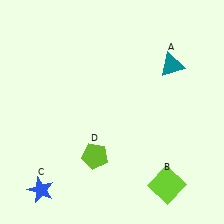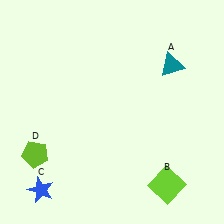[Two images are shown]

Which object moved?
The lime pentagon (D) moved left.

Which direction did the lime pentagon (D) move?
The lime pentagon (D) moved left.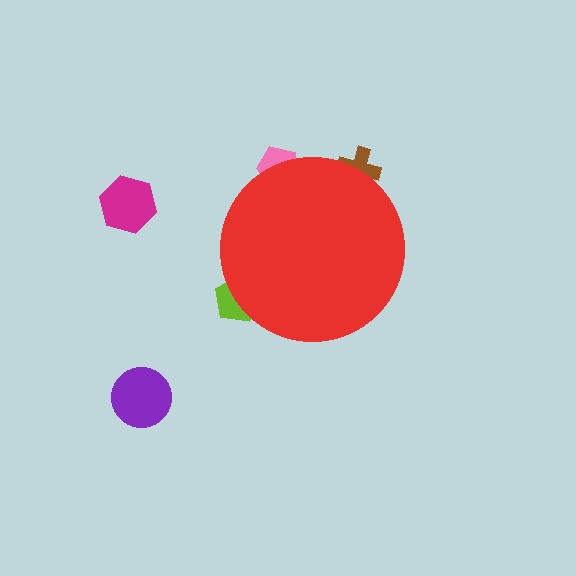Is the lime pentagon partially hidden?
Yes, the lime pentagon is partially hidden behind the red circle.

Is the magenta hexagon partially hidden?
No, the magenta hexagon is fully visible.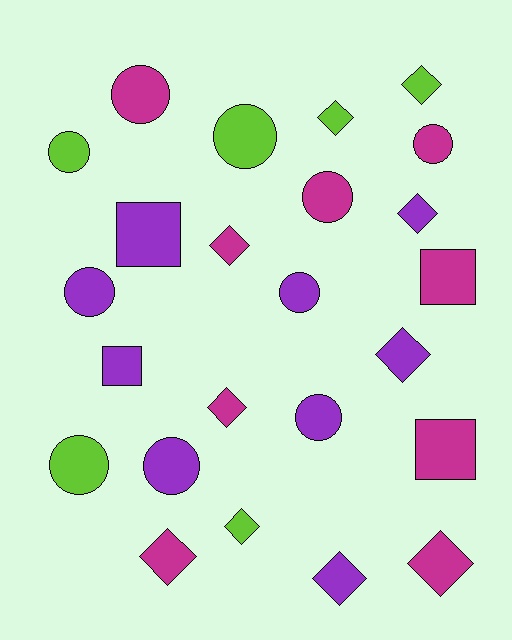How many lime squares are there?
There are no lime squares.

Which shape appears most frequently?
Diamond, with 10 objects.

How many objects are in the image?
There are 24 objects.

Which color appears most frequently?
Magenta, with 9 objects.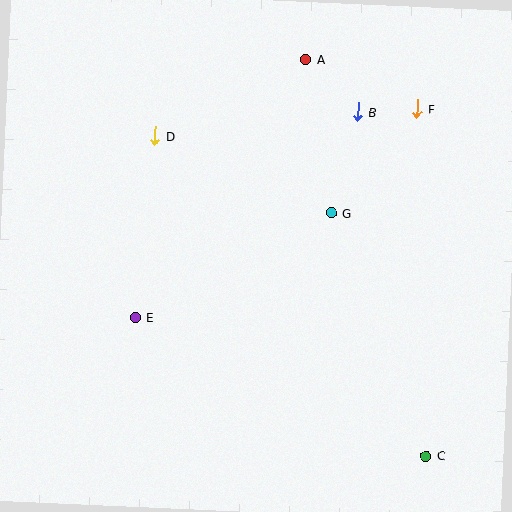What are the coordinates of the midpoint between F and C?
The midpoint between F and C is at (421, 282).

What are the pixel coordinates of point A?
Point A is at (305, 59).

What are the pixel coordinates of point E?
Point E is at (135, 318).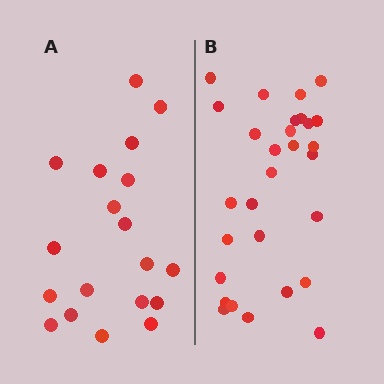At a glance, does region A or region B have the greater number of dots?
Region B (the right region) has more dots.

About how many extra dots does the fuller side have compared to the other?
Region B has roughly 10 or so more dots than region A.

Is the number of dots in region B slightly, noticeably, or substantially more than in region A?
Region B has substantially more. The ratio is roughly 1.5 to 1.